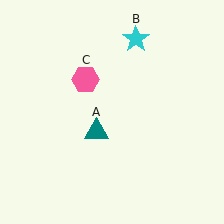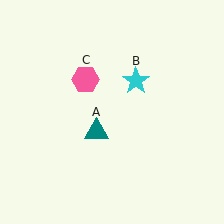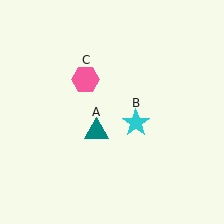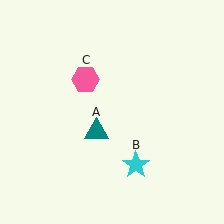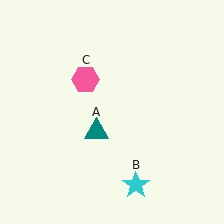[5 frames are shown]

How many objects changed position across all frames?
1 object changed position: cyan star (object B).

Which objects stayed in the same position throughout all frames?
Teal triangle (object A) and pink hexagon (object C) remained stationary.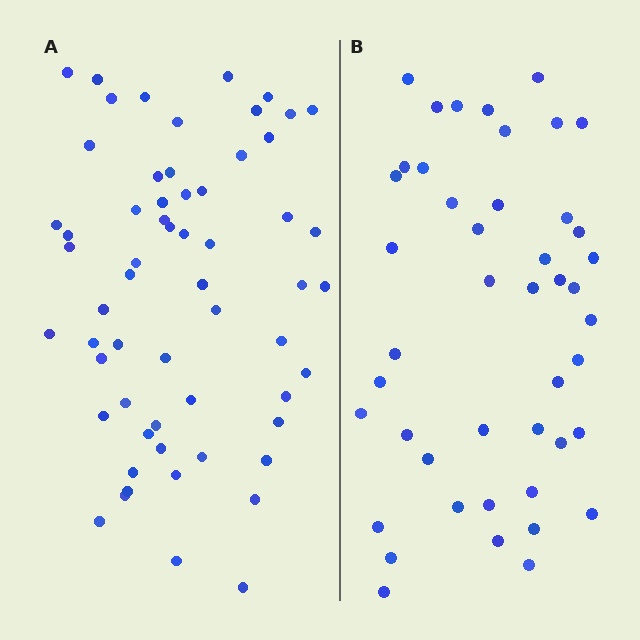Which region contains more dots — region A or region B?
Region A (the left region) has more dots.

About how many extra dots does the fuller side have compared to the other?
Region A has approximately 15 more dots than region B.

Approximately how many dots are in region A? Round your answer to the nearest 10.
About 60 dots.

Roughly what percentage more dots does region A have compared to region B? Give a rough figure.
About 35% more.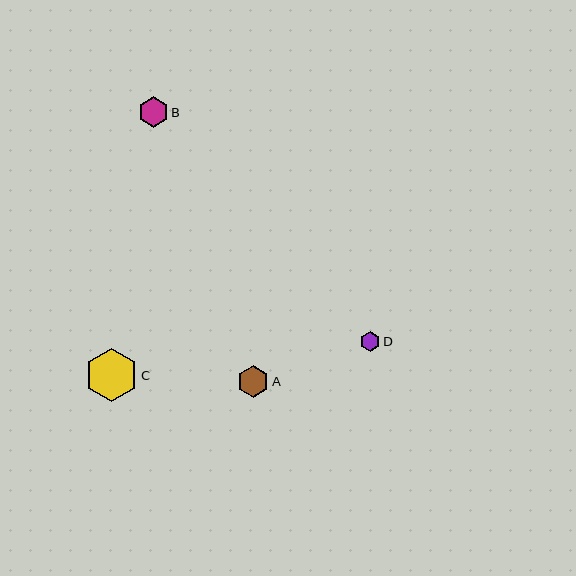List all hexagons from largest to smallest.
From largest to smallest: C, A, B, D.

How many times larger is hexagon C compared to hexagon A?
Hexagon C is approximately 1.7 times the size of hexagon A.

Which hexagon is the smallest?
Hexagon D is the smallest with a size of approximately 20 pixels.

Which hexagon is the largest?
Hexagon C is the largest with a size of approximately 53 pixels.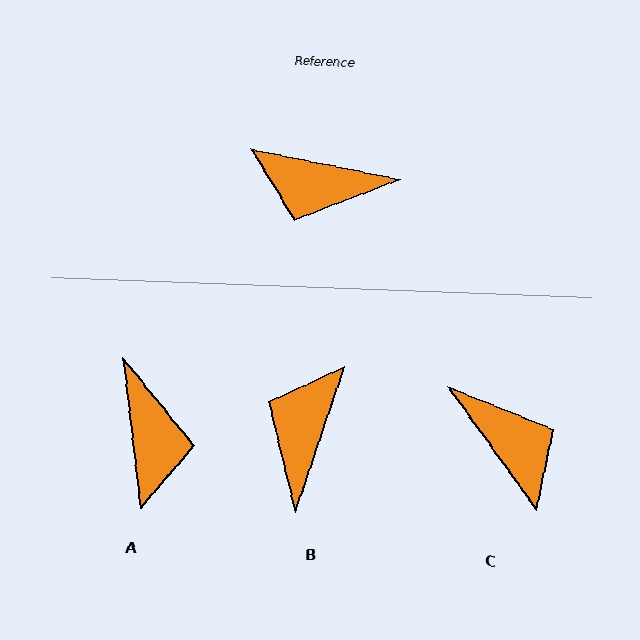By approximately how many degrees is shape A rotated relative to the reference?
Approximately 108 degrees counter-clockwise.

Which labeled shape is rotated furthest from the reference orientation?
C, about 137 degrees away.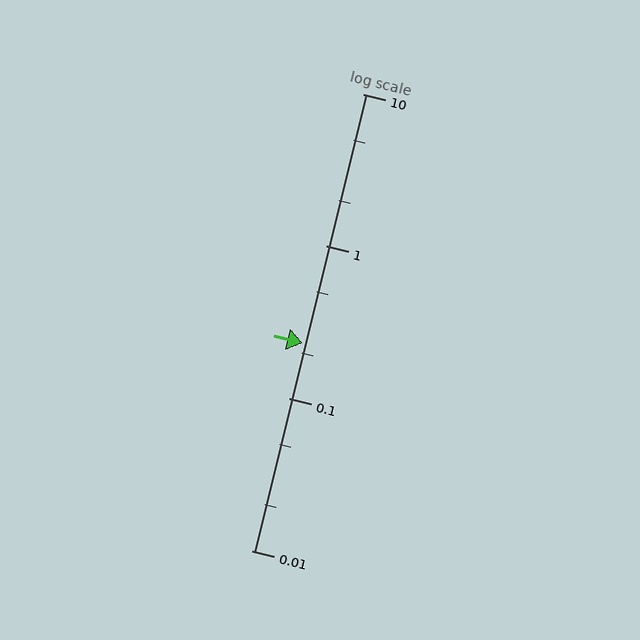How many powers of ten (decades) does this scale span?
The scale spans 3 decades, from 0.01 to 10.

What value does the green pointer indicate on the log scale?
The pointer indicates approximately 0.23.